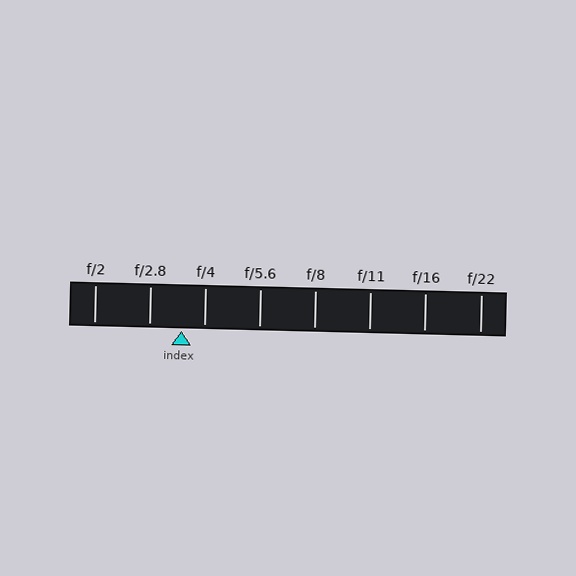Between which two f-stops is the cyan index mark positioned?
The index mark is between f/2.8 and f/4.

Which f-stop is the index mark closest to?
The index mark is closest to f/4.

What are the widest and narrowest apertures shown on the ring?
The widest aperture shown is f/2 and the narrowest is f/22.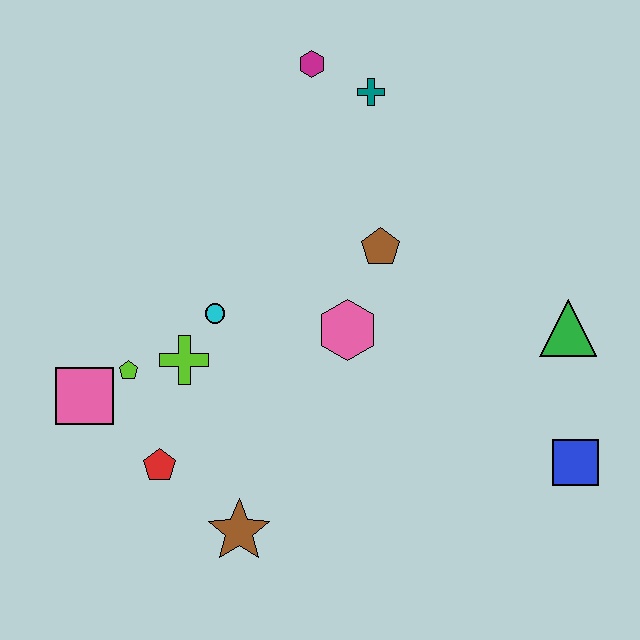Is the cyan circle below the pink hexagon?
No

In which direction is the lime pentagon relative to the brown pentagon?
The lime pentagon is to the left of the brown pentagon.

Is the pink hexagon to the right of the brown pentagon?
No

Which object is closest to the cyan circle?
The lime cross is closest to the cyan circle.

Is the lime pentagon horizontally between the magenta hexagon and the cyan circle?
No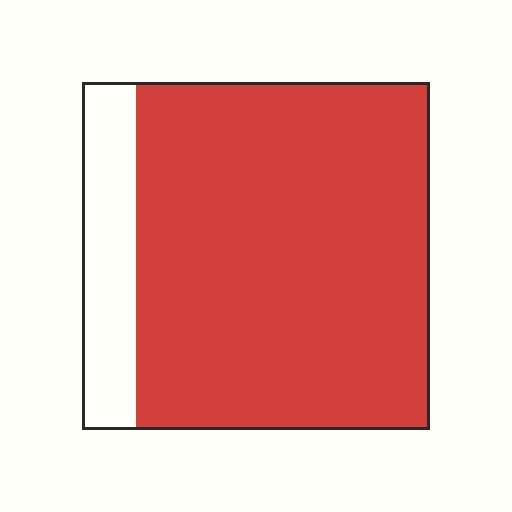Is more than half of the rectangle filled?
Yes.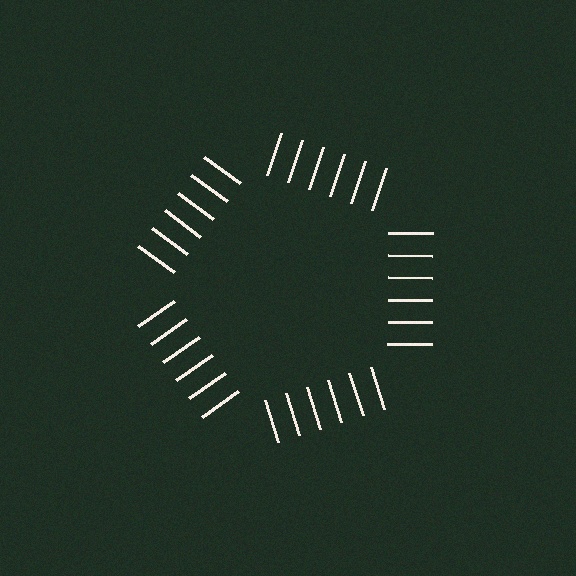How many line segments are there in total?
30 — 6 along each of the 5 edges.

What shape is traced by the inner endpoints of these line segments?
An illusory pentagon — the line segments terminate on its edges but no continuous stroke is drawn.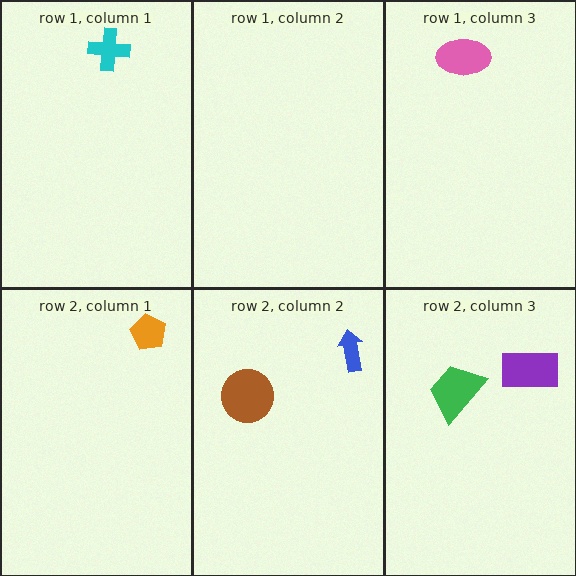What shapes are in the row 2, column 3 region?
The green trapezoid, the purple rectangle.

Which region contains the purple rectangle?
The row 2, column 3 region.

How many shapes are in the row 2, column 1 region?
1.